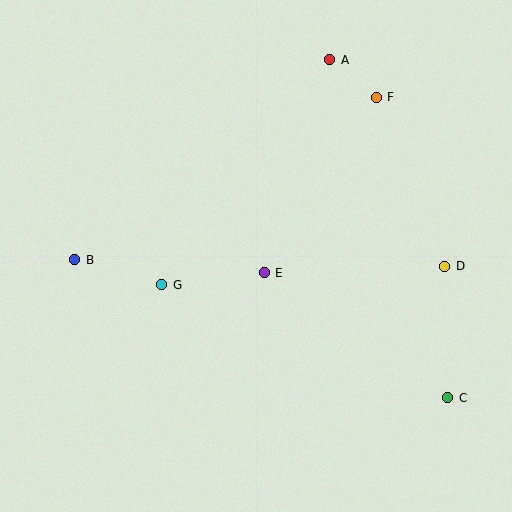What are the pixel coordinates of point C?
Point C is at (448, 398).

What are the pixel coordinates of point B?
Point B is at (75, 260).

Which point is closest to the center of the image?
Point E at (264, 273) is closest to the center.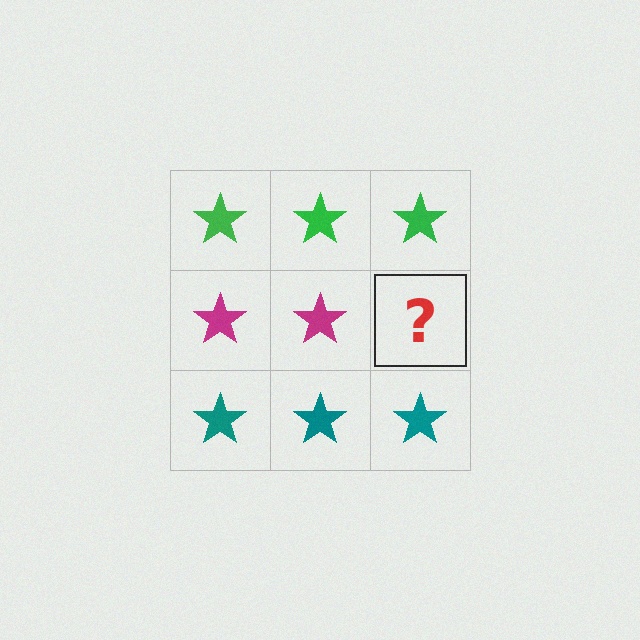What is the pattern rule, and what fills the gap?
The rule is that each row has a consistent color. The gap should be filled with a magenta star.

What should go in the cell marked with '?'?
The missing cell should contain a magenta star.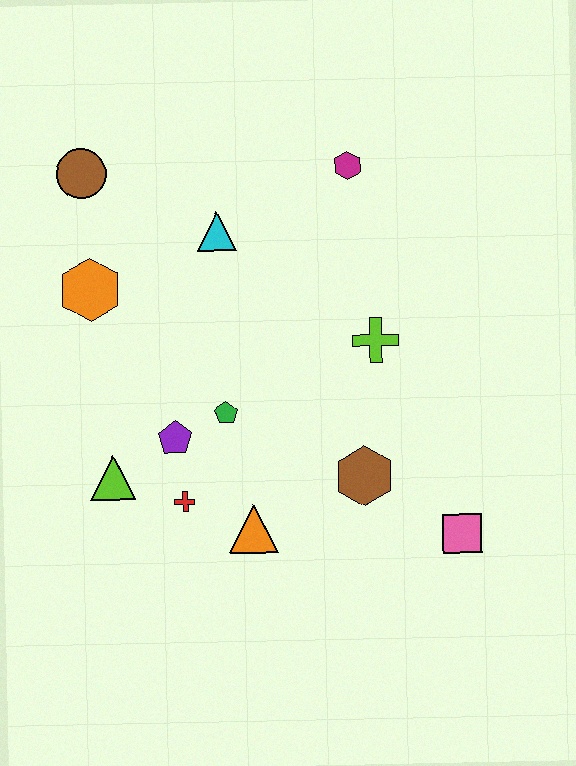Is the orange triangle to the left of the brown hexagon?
Yes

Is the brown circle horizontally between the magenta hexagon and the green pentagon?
No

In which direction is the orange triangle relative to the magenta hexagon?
The orange triangle is below the magenta hexagon.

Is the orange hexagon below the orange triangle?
No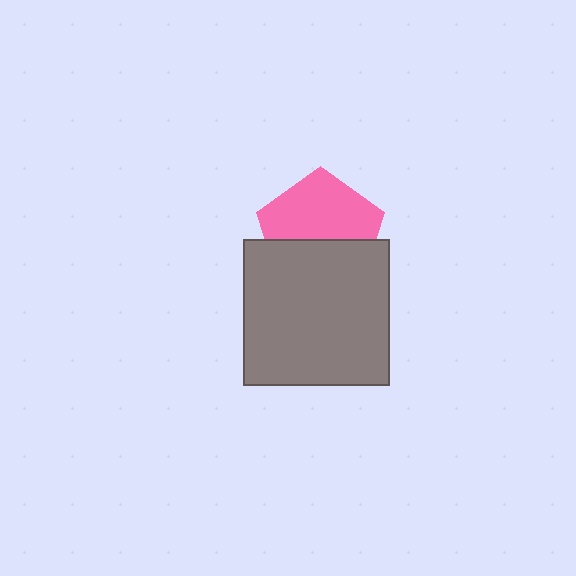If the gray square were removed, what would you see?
You would see the complete pink pentagon.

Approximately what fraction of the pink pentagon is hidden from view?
Roughly 43% of the pink pentagon is hidden behind the gray square.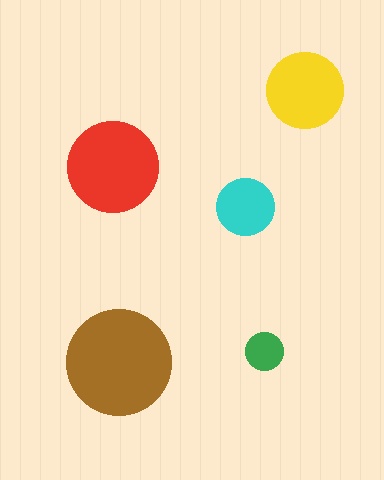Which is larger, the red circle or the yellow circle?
The red one.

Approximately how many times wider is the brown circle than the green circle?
About 3 times wider.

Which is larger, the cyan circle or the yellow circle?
The yellow one.